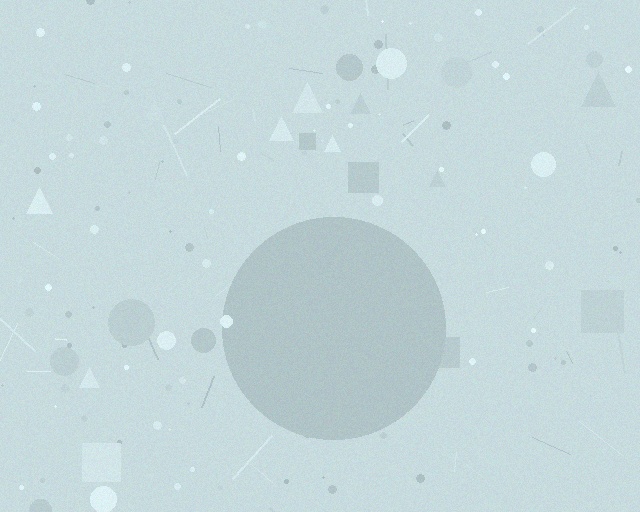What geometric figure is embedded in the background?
A circle is embedded in the background.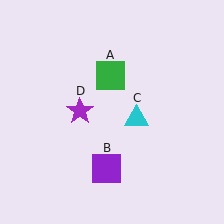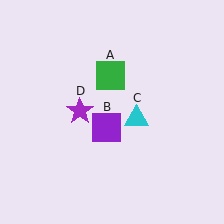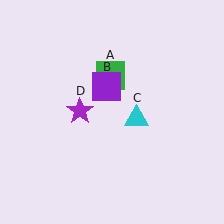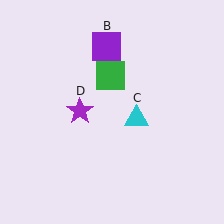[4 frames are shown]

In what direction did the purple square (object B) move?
The purple square (object B) moved up.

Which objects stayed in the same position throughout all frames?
Green square (object A) and cyan triangle (object C) and purple star (object D) remained stationary.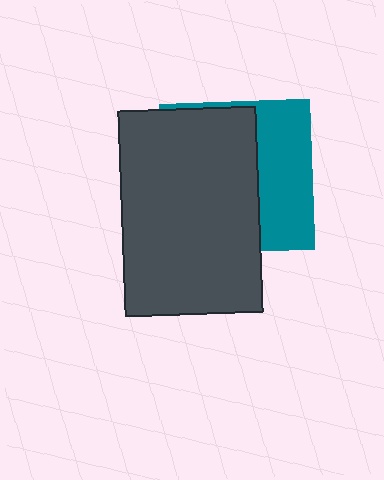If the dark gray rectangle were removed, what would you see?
You would see the complete teal square.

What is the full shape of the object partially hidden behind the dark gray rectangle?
The partially hidden object is a teal square.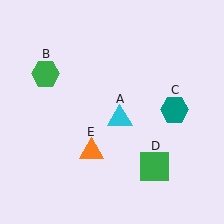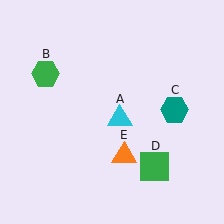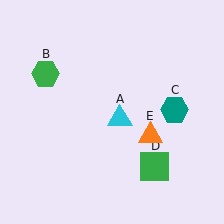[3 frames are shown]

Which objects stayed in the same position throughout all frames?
Cyan triangle (object A) and green hexagon (object B) and teal hexagon (object C) and green square (object D) remained stationary.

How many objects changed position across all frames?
1 object changed position: orange triangle (object E).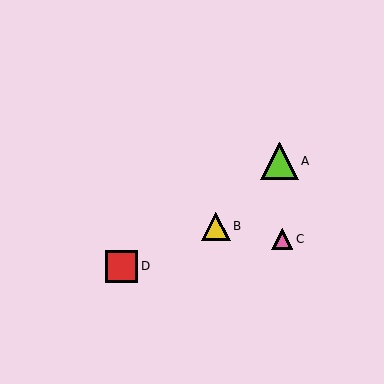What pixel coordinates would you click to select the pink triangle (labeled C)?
Click at (282, 239) to select the pink triangle C.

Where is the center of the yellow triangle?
The center of the yellow triangle is at (216, 226).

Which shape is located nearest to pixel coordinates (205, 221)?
The yellow triangle (labeled B) at (216, 226) is nearest to that location.